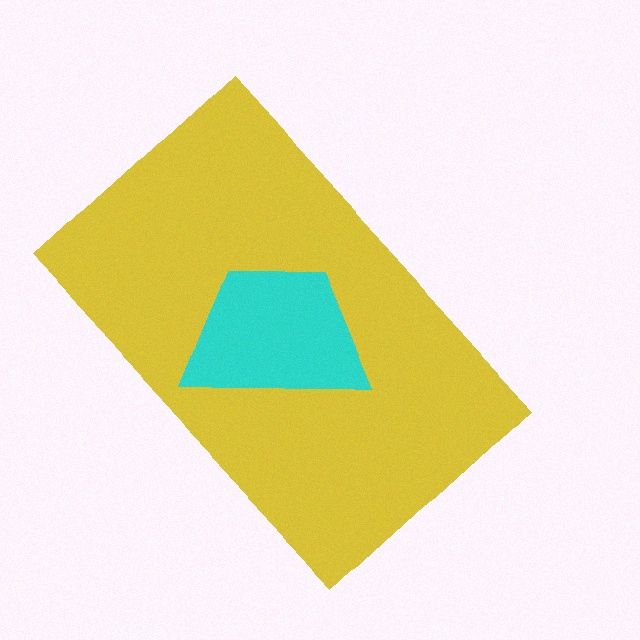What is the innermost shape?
The cyan trapezoid.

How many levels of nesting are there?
2.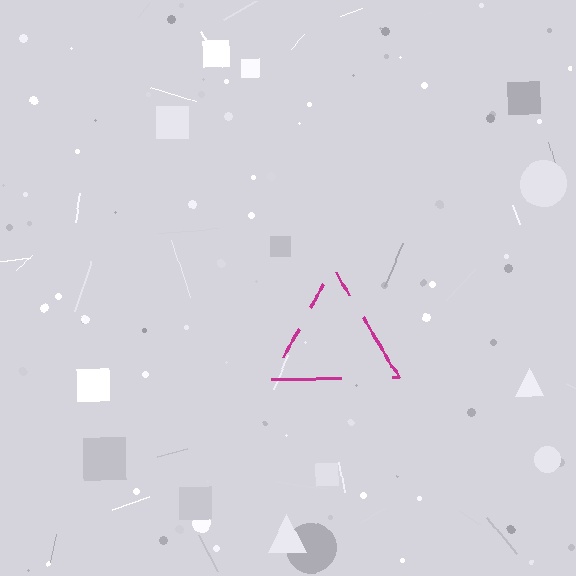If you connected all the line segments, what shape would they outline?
They would outline a triangle.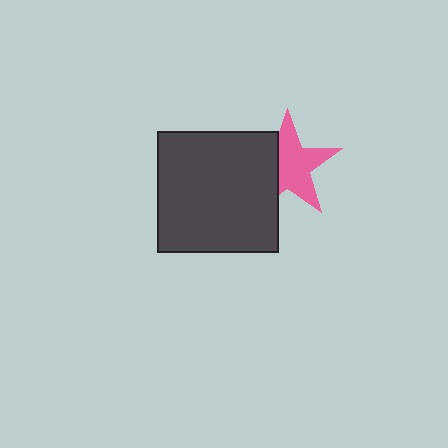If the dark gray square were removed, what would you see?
You would see the complete pink star.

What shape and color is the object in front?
The object in front is a dark gray square.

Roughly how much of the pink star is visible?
Most of it is visible (roughly 66%).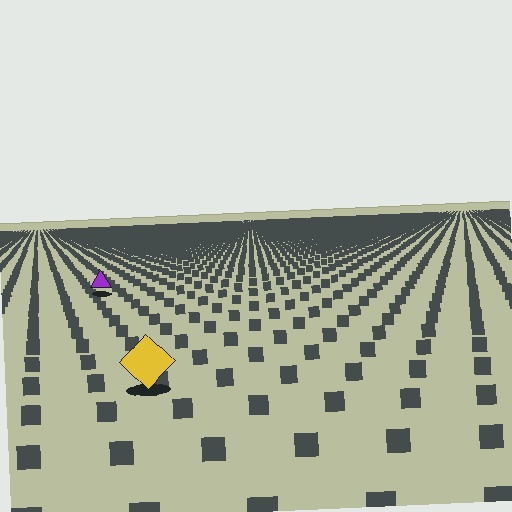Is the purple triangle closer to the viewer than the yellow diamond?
No. The yellow diamond is closer — you can tell from the texture gradient: the ground texture is coarser near it.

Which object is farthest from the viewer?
The purple triangle is farthest from the viewer. It appears smaller and the ground texture around it is denser.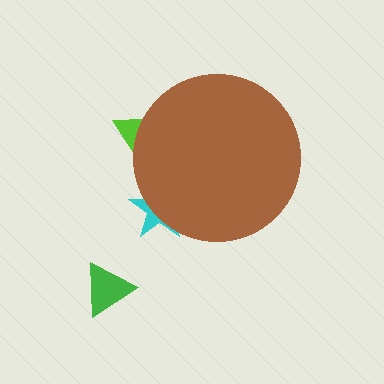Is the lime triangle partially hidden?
Yes, the lime triangle is partially hidden behind the brown circle.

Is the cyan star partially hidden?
Yes, the cyan star is partially hidden behind the brown circle.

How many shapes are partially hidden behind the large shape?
2 shapes are partially hidden.